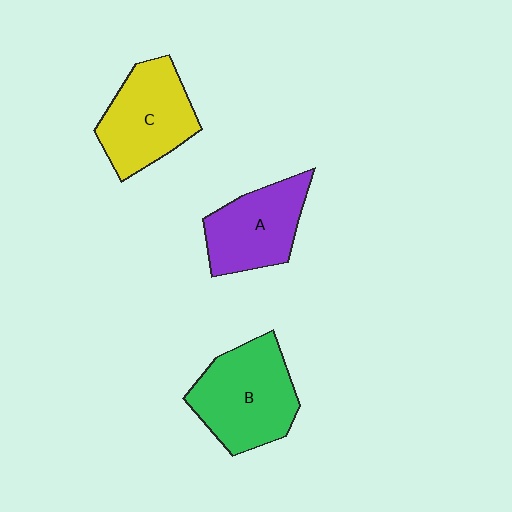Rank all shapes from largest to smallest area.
From largest to smallest: B (green), C (yellow), A (purple).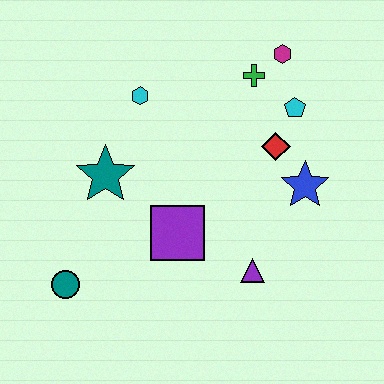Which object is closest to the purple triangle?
The purple square is closest to the purple triangle.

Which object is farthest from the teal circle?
The magenta hexagon is farthest from the teal circle.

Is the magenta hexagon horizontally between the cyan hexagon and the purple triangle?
No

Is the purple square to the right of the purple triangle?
No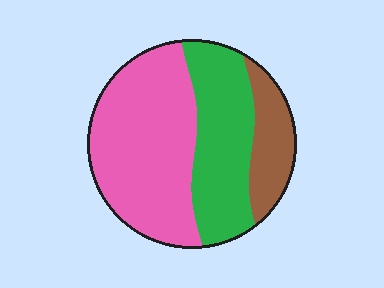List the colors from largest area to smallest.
From largest to smallest: pink, green, brown.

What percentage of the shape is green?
Green covers around 35% of the shape.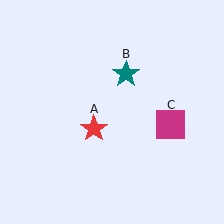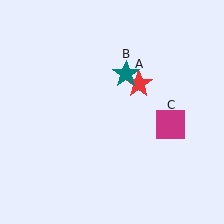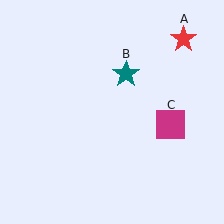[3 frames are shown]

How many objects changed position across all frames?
1 object changed position: red star (object A).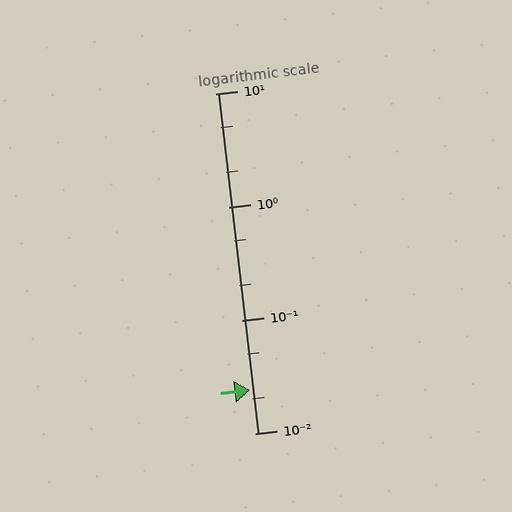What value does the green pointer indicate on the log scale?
The pointer indicates approximately 0.024.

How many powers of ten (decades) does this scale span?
The scale spans 3 decades, from 0.01 to 10.